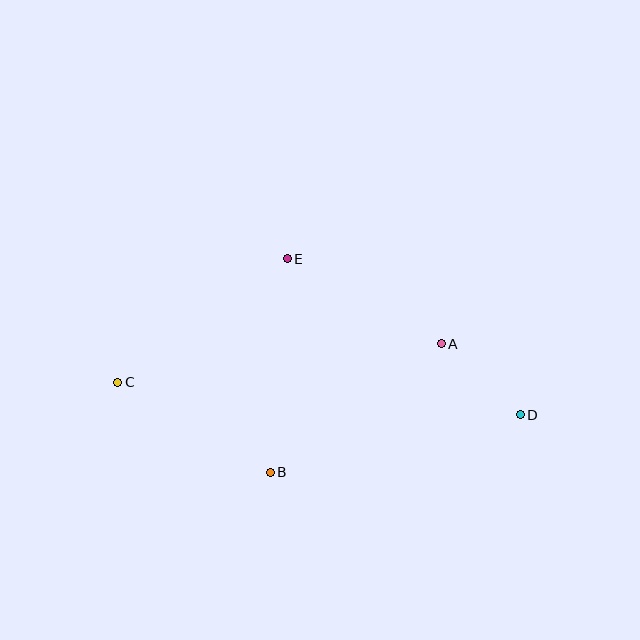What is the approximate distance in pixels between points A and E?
The distance between A and E is approximately 176 pixels.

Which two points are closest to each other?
Points A and D are closest to each other.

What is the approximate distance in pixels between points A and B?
The distance between A and B is approximately 214 pixels.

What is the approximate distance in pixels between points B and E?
The distance between B and E is approximately 214 pixels.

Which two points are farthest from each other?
Points C and D are farthest from each other.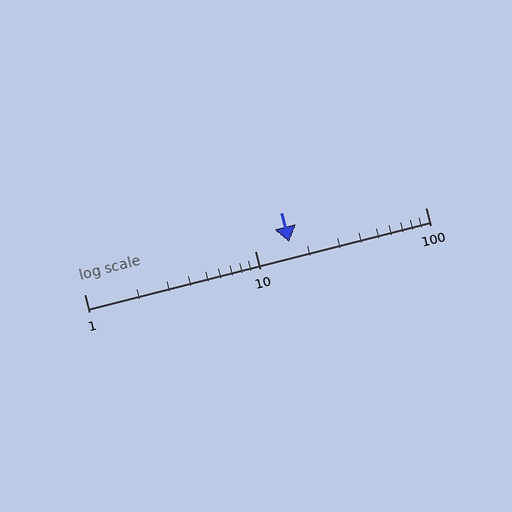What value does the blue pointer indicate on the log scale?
The pointer indicates approximately 16.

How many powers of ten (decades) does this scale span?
The scale spans 2 decades, from 1 to 100.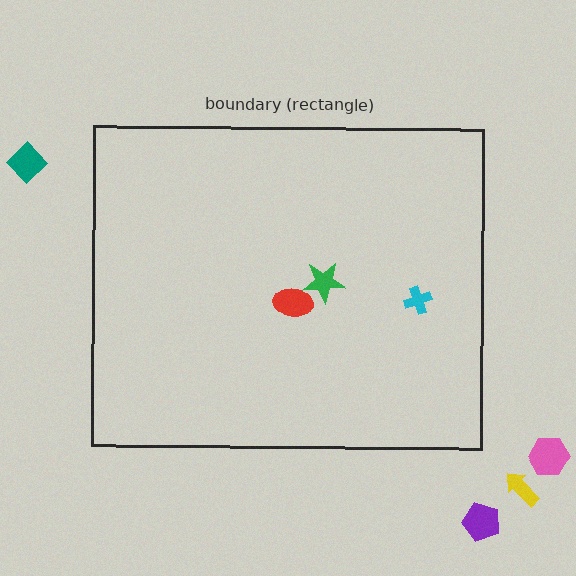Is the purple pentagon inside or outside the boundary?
Outside.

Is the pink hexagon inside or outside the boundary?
Outside.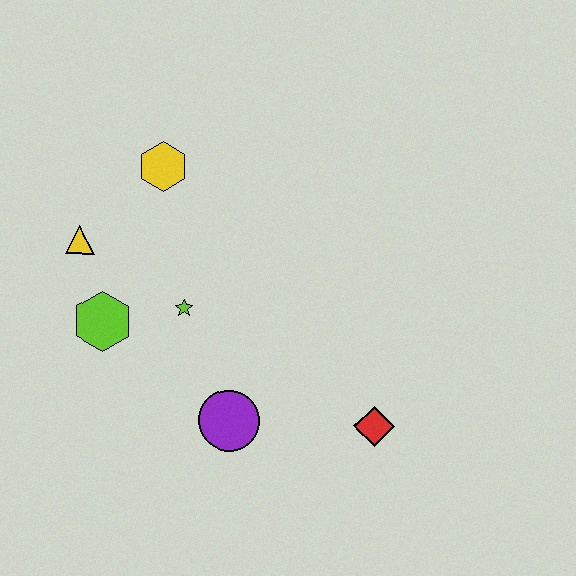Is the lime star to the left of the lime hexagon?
No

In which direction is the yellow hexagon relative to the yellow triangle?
The yellow hexagon is to the right of the yellow triangle.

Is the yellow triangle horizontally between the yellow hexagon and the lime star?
No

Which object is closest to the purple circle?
The lime star is closest to the purple circle.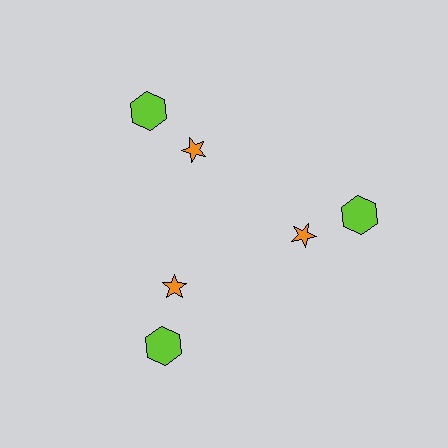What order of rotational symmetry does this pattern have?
This pattern has 3-fold rotational symmetry.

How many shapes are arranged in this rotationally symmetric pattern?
There are 6 shapes, arranged in 3 groups of 2.